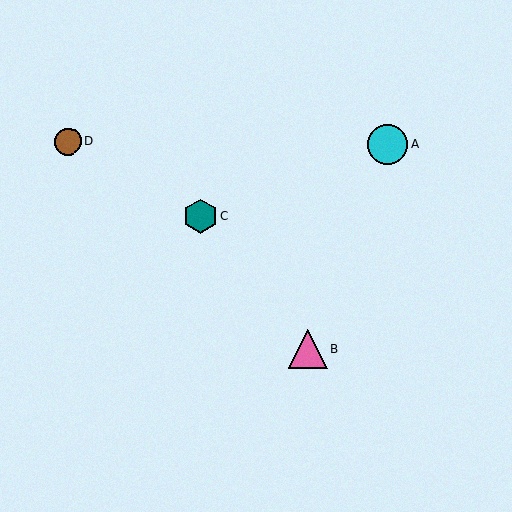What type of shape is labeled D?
Shape D is a brown circle.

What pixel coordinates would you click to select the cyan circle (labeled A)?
Click at (387, 144) to select the cyan circle A.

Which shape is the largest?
The cyan circle (labeled A) is the largest.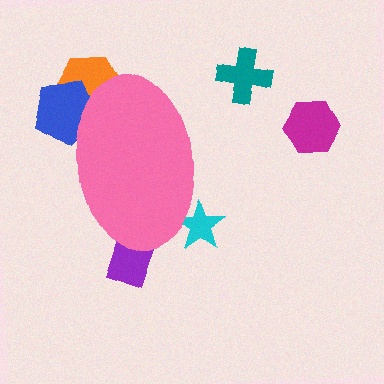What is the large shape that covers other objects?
A pink ellipse.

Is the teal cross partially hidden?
No, the teal cross is fully visible.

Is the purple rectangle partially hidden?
Yes, the purple rectangle is partially hidden behind the pink ellipse.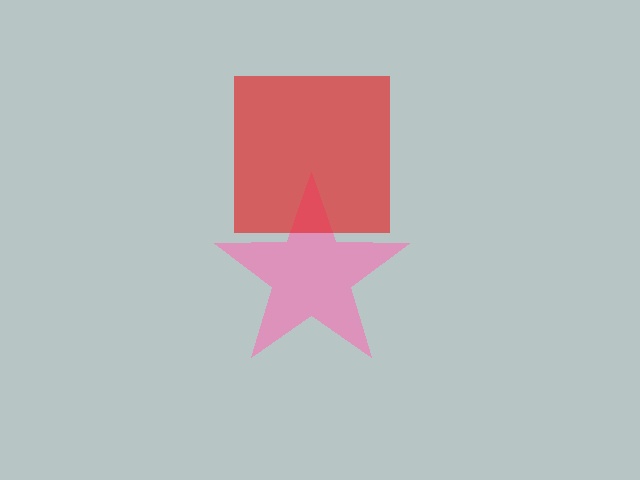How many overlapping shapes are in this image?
There are 2 overlapping shapes in the image.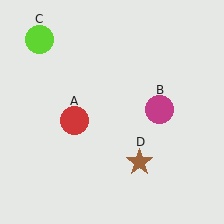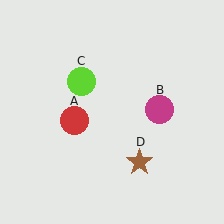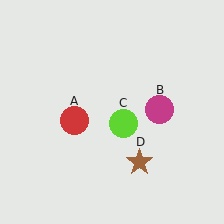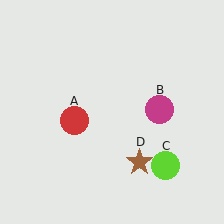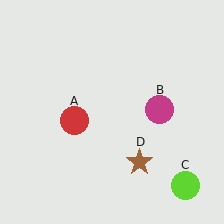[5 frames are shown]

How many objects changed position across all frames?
1 object changed position: lime circle (object C).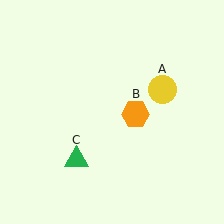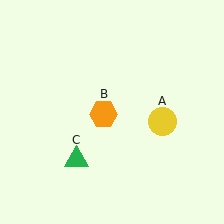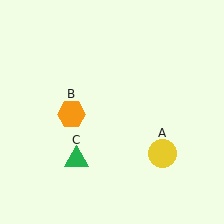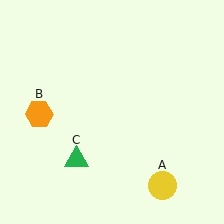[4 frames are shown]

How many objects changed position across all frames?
2 objects changed position: yellow circle (object A), orange hexagon (object B).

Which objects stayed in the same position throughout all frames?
Green triangle (object C) remained stationary.